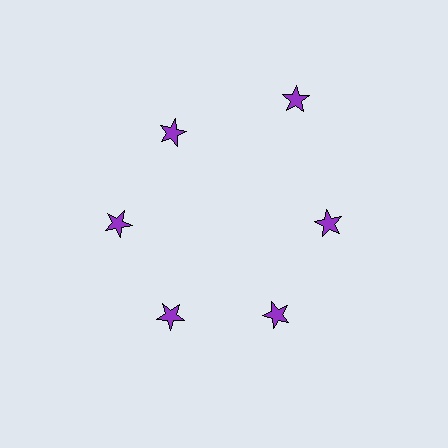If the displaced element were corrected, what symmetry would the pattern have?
It would have 6-fold rotational symmetry — the pattern would map onto itself every 60 degrees.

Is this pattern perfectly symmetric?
No. The 6 purple stars are arranged in a ring, but one element near the 1 o'clock position is pushed outward from the center, breaking the 6-fold rotational symmetry.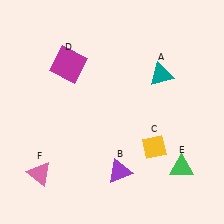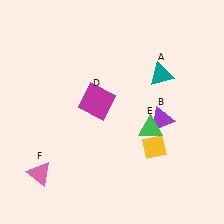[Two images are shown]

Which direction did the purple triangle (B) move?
The purple triangle (B) moved up.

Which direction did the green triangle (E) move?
The green triangle (E) moved up.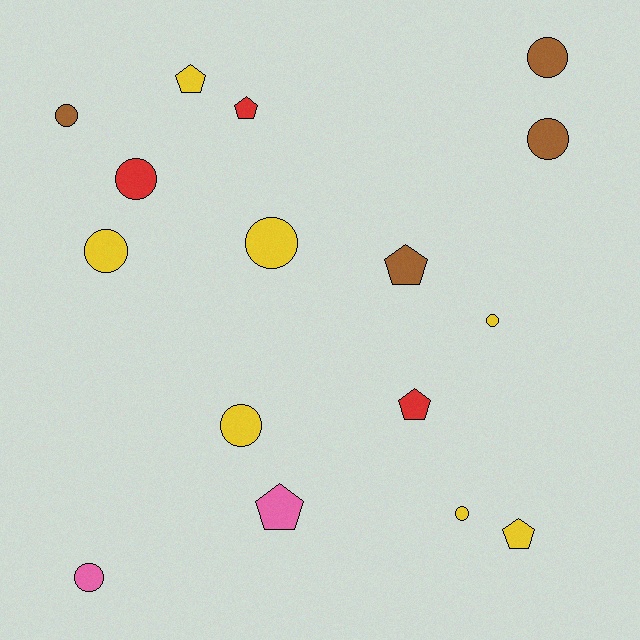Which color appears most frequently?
Yellow, with 7 objects.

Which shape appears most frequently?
Circle, with 10 objects.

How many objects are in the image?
There are 16 objects.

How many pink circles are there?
There is 1 pink circle.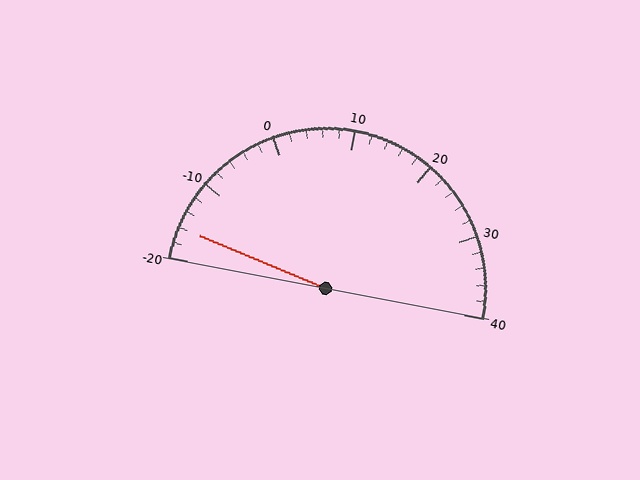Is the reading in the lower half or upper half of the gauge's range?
The reading is in the lower half of the range (-20 to 40).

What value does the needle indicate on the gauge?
The needle indicates approximately -16.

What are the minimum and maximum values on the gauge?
The gauge ranges from -20 to 40.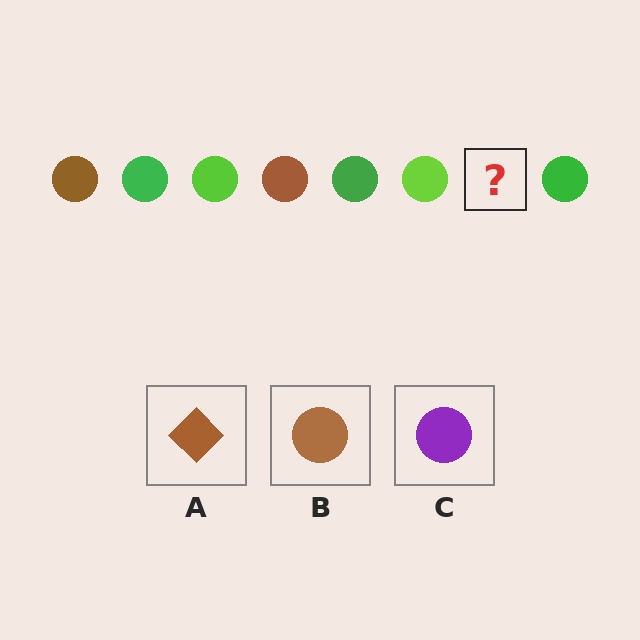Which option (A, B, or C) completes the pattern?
B.